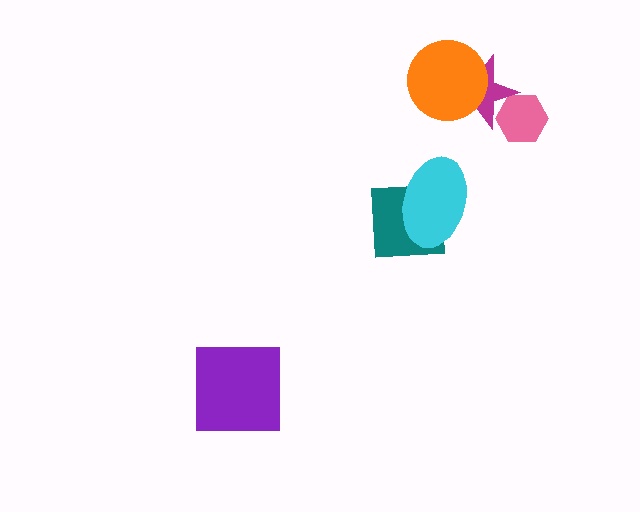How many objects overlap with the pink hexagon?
1 object overlaps with the pink hexagon.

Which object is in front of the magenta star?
The orange circle is in front of the magenta star.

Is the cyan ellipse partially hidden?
No, no other shape covers it.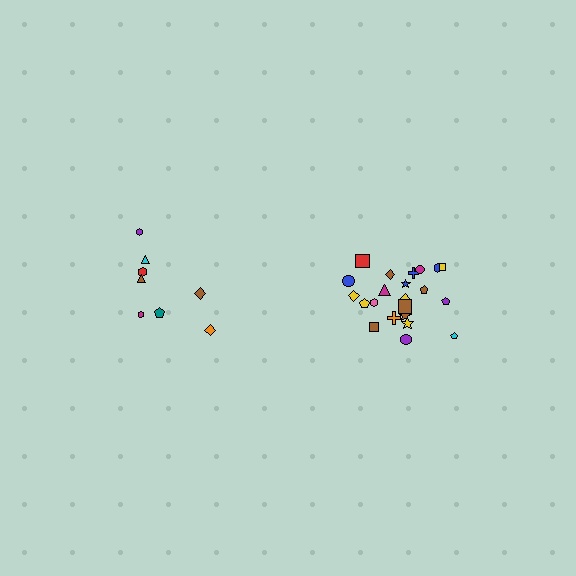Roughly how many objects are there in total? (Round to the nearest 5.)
Roughly 30 objects in total.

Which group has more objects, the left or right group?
The right group.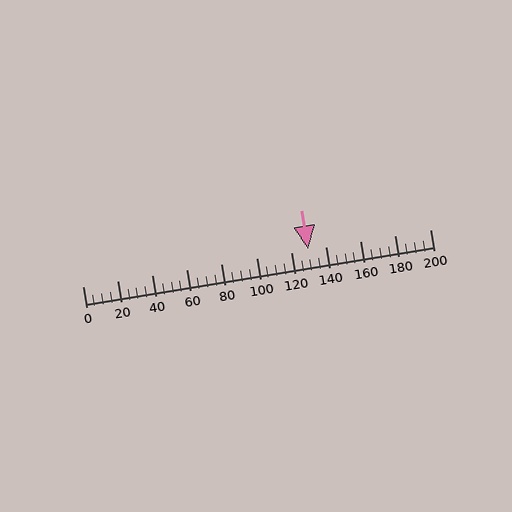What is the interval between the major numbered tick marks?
The major tick marks are spaced 20 units apart.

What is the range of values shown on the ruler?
The ruler shows values from 0 to 200.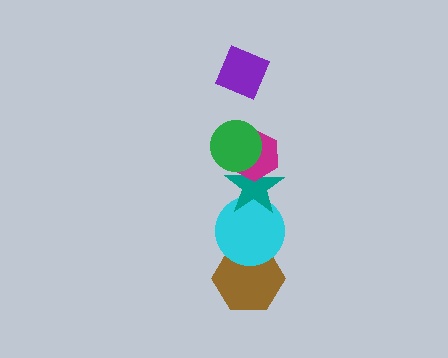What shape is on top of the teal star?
The magenta hexagon is on top of the teal star.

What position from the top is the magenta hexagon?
The magenta hexagon is 3rd from the top.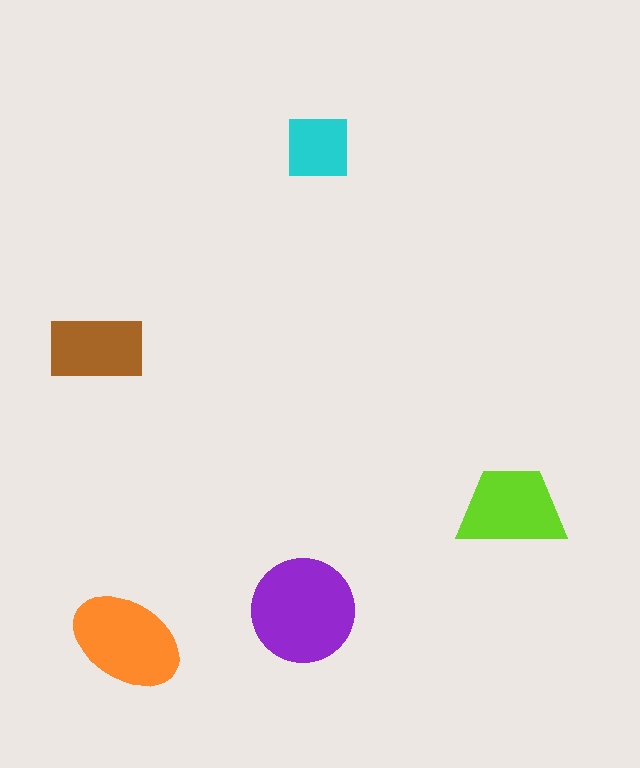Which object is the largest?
The purple circle.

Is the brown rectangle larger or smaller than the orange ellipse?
Smaller.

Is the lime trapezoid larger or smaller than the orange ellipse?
Smaller.